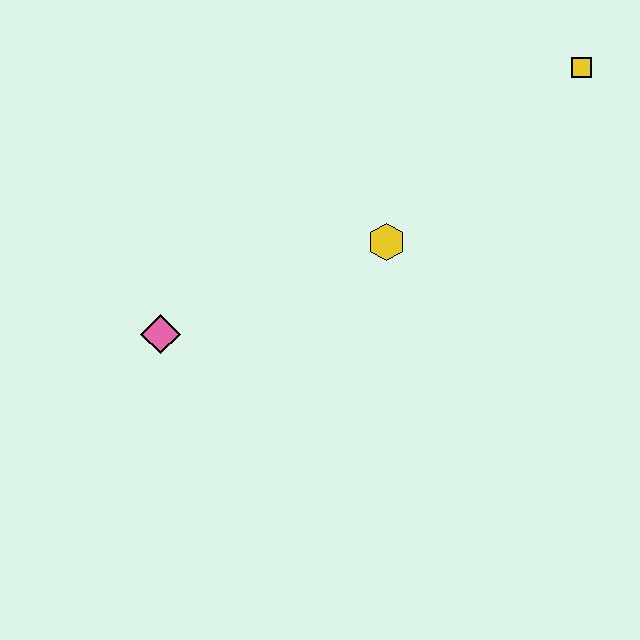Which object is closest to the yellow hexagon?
The pink diamond is closest to the yellow hexagon.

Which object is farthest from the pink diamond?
The yellow square is farthest from the pink diamond.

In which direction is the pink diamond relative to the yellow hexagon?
The pink diamond is to the left of the yellow hexagon.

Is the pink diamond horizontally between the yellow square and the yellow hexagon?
No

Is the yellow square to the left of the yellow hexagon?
No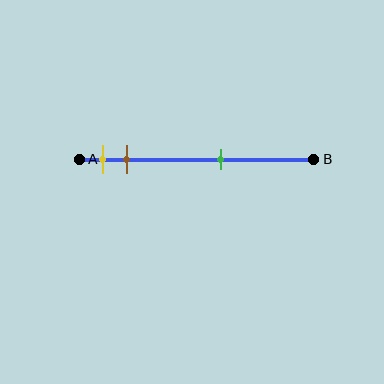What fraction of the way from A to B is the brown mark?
The brown mark is approximately 20% (0.2) of the way from A to B.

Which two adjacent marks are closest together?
The yellow and brown marks are the closest adjacent pair.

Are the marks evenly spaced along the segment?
No, the marks are not evenly spaced.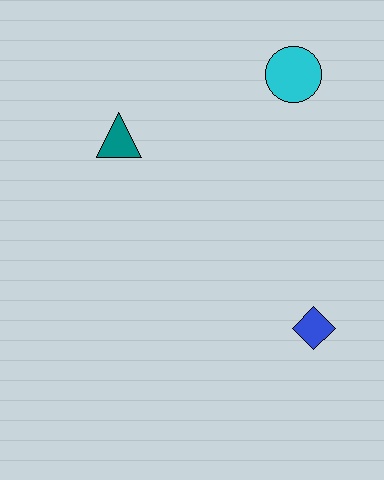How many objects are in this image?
There are 3 objects.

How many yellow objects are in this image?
There are no yellow objects.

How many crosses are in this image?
There are no crosses.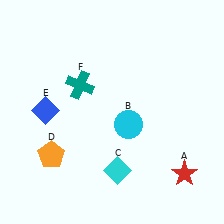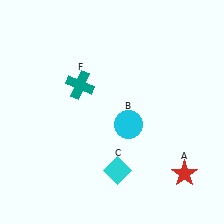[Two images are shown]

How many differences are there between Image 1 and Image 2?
There are 2 differences between the two images.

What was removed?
The orange pentagon (D), the blue diamond (E) were removed in Image 2.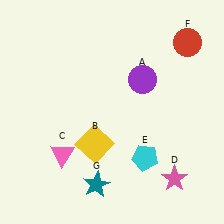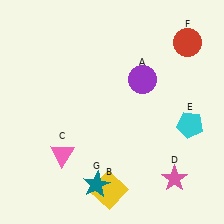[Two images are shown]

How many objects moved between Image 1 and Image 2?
2 objects moved between the two images.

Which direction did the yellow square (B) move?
The yellow square (B) moved down.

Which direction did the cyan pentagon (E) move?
The cyan pentagon (E) moved right.